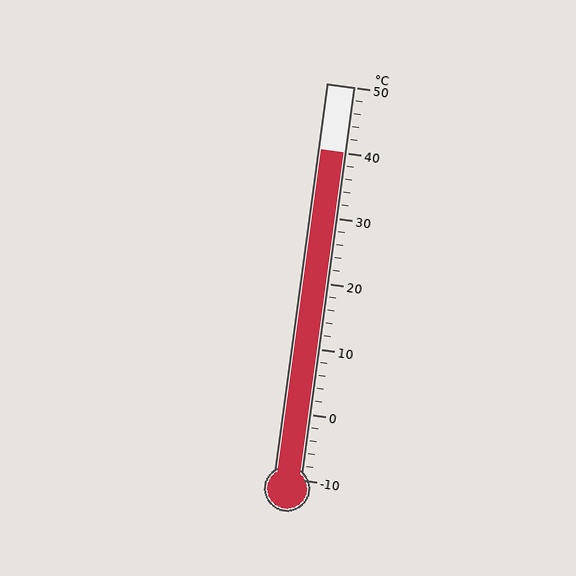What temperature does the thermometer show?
The thermometer shows approximately 40°C.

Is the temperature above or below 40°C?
The temperature is at 40°C.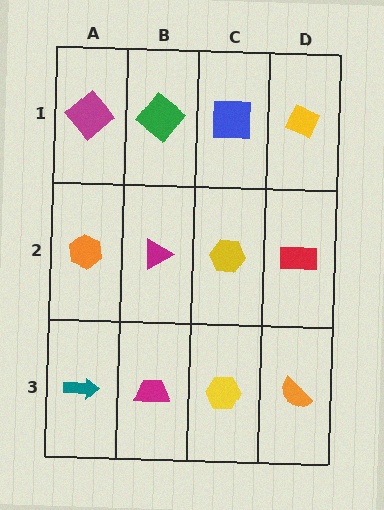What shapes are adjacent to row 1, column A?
An orange hexagon (row 2, column A), a green diamond (row 1, column B).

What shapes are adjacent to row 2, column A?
A magenta diamond (row 1, column A), a teal arrow (row 3, column A), a magenta triangle (row 2, column B).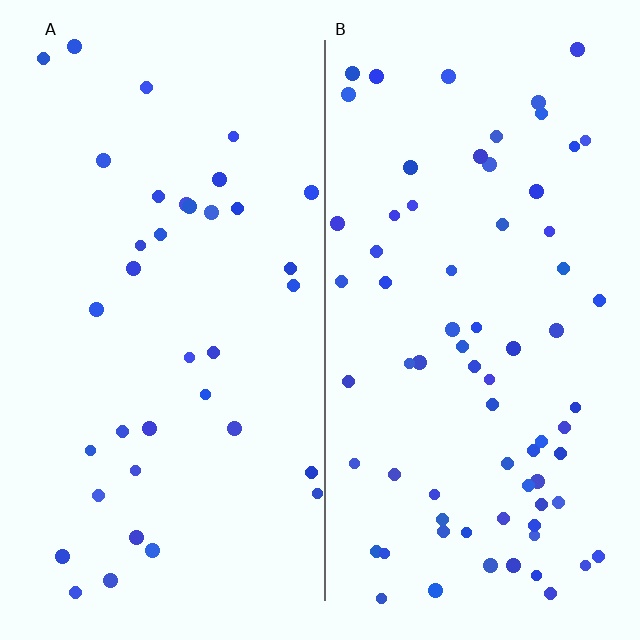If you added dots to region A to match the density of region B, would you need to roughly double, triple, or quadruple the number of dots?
Approximately double.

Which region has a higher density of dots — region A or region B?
B (the right).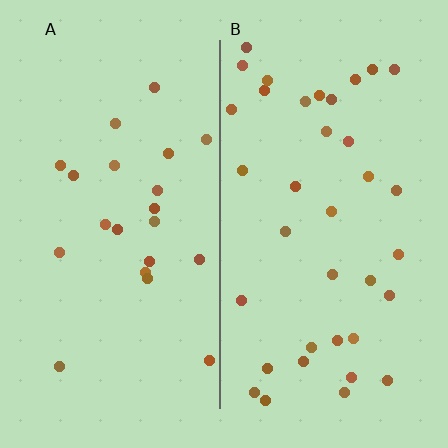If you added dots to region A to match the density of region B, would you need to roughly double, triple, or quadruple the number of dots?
Approximately double.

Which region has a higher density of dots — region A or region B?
B (the right).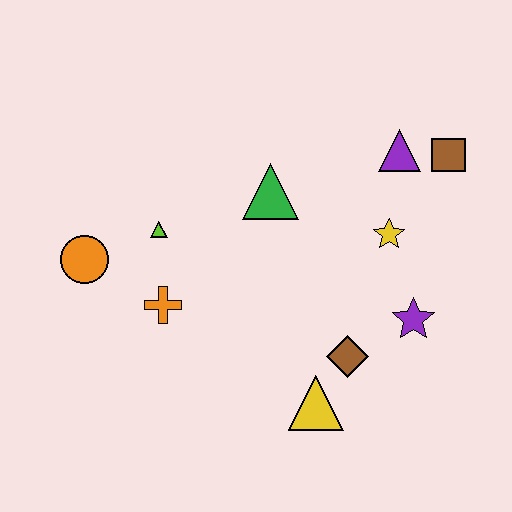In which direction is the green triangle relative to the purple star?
The green triangle is to the left of the purple star.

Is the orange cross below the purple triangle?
Yes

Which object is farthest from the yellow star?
The orange circle is farthest from the yellow star.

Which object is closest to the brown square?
The purple triangle is closest to the brown square.